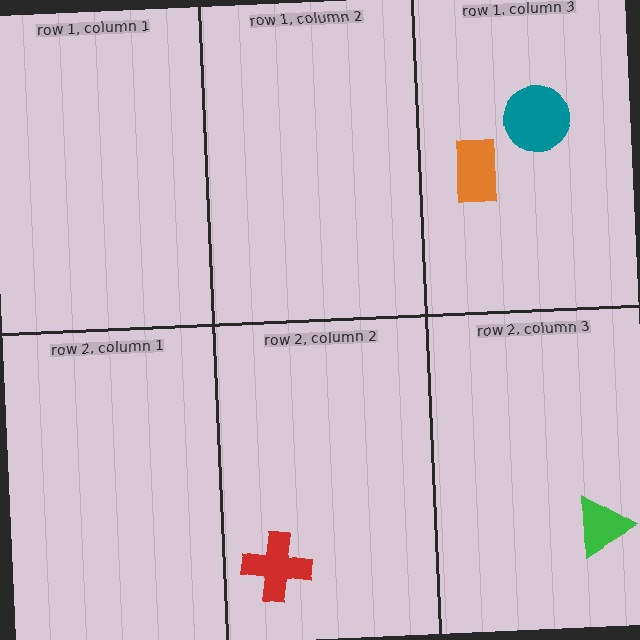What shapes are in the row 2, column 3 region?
The green triangle.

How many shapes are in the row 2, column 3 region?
1.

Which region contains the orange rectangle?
The row 1, column 3 region.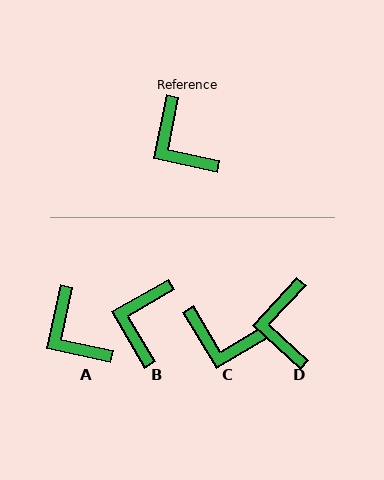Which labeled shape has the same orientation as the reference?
A.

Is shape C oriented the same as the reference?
No, it is off by about 43 degrees.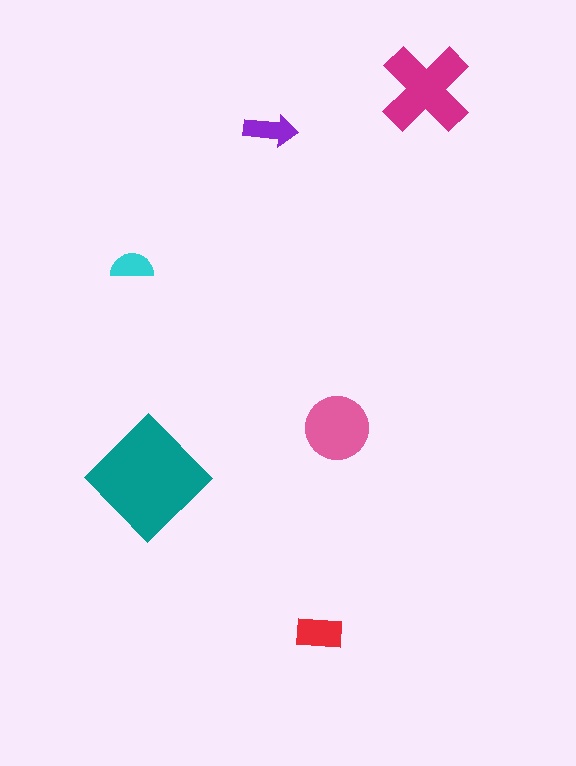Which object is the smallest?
The cyan semicircle.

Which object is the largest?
The teal diamond.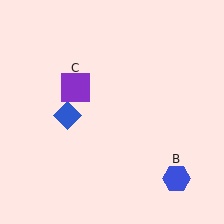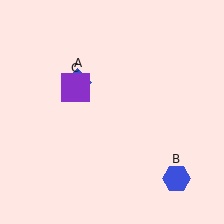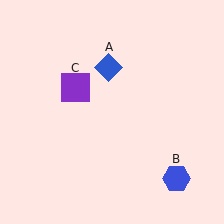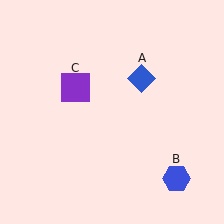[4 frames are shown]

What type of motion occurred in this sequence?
The blue diamond (object A) rotated clockwise around the center of the scene.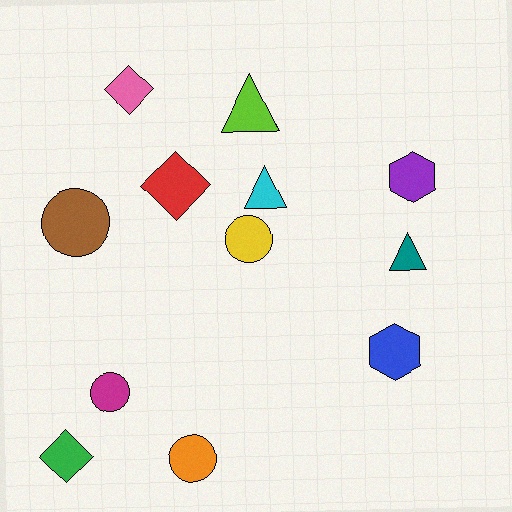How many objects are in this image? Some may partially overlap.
There are 12 objects.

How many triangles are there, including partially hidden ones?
There are 3 triangles.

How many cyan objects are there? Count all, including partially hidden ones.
There is 1 cyan object.